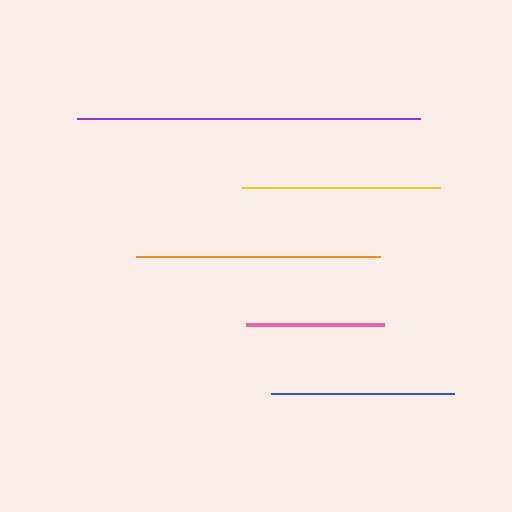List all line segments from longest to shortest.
From longest to shortest: purple, orange, yellow, blue, pink.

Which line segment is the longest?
The purple line is the longest at approximately 343 pixels.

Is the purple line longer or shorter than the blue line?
The purple line is longer than the blue line.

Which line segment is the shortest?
The pink line is the shortest at approximately 138 pixels.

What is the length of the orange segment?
The orange segment is approximately 244 pixels long.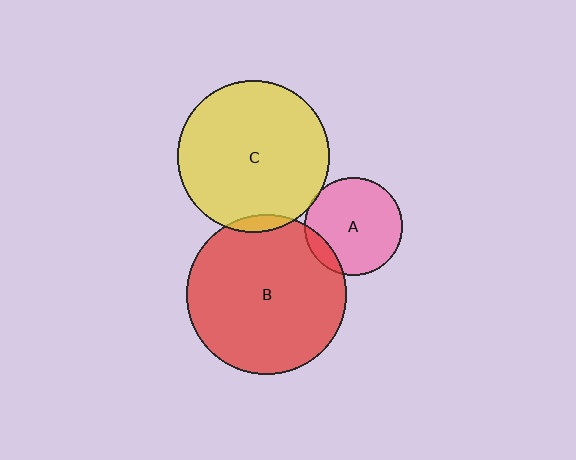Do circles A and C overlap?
Yes.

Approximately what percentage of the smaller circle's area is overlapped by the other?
Approximately 5%.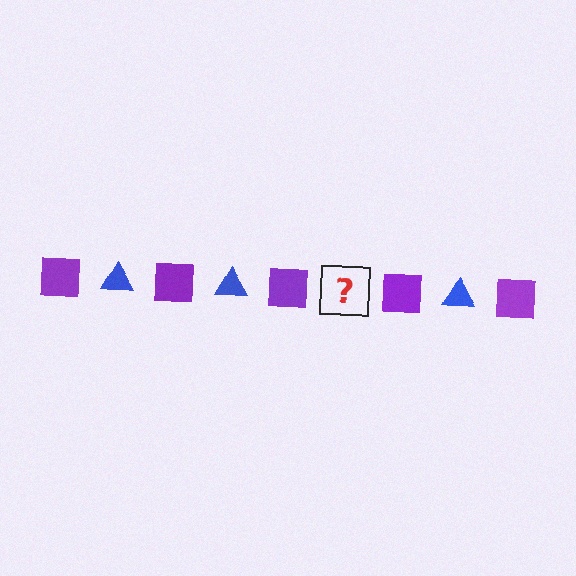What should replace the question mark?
The question mark should be replaced with a blue triangle.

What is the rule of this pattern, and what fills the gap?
The rule is that the pattern alternates between purple square and blue triangle. The gap should be filled with a blue triangle.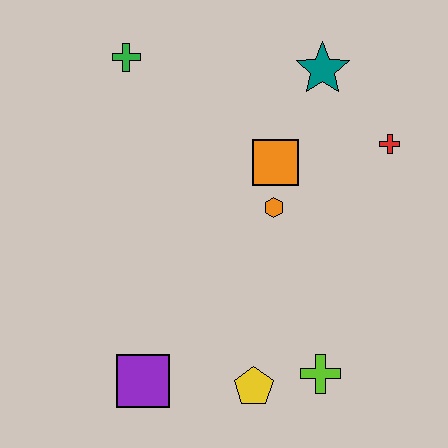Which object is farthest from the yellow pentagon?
The green cross is farthest from the yellow pentagon.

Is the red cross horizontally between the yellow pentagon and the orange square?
No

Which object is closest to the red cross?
The teal star is closest to the red cross.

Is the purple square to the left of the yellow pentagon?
Yes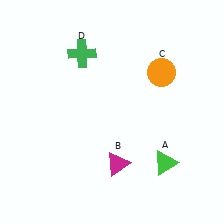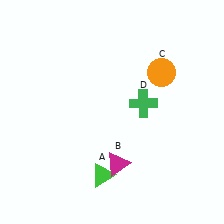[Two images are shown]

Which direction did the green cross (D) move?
The green cross (D) moved right.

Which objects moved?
The objects that moved are: the green triangle (A), the green cross (D).